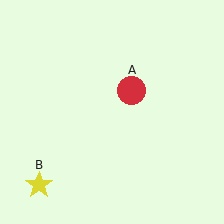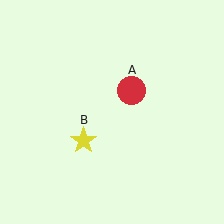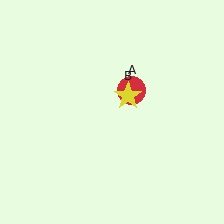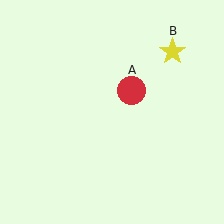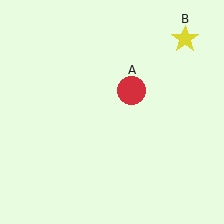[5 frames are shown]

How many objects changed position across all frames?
1 object changed position: yellow star (object B).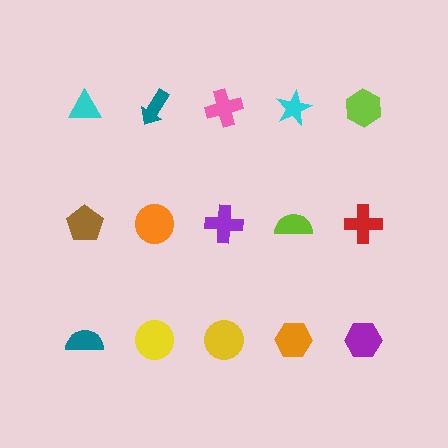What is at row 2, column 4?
A lime semicircle.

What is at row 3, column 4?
An orange hexagon.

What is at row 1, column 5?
A lime hexagon.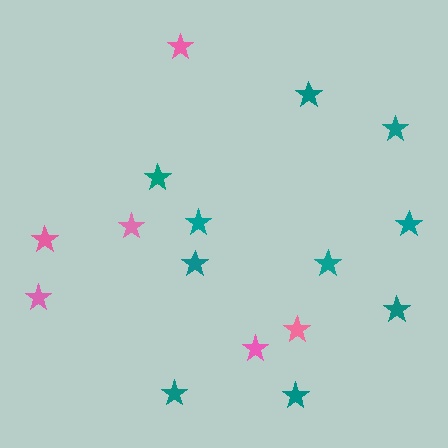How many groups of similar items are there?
There are 2 groups: one group of teal stars (10) and one group of pink stars (6).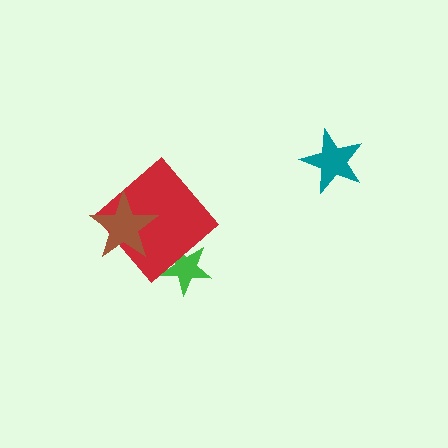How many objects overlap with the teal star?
0 objects overlap with the teal star.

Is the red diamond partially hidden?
Yes, it is partially covered by another shape.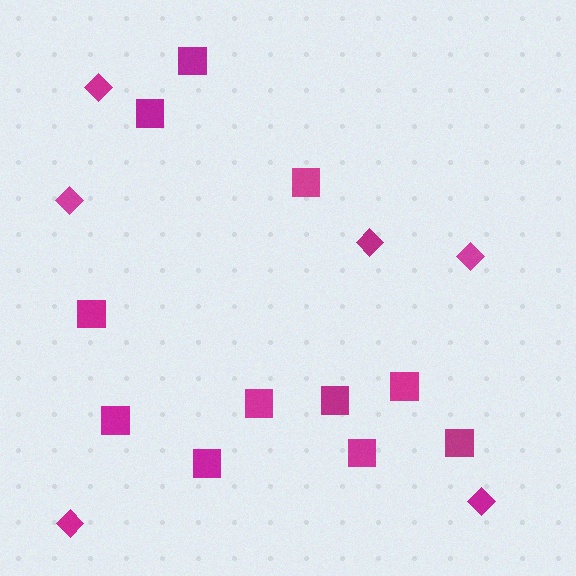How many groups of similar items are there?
There are 2 groups: one group of diamonds (6) and one group of squares (11).